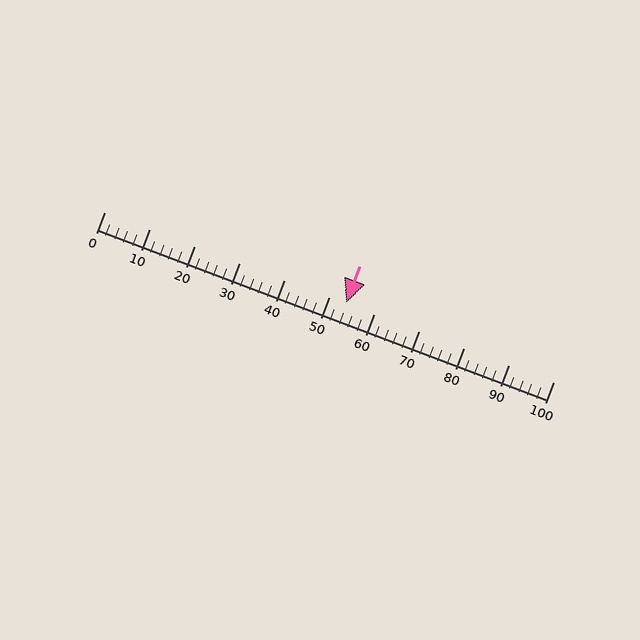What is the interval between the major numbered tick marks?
The major tick marks are spaced 10 units apart.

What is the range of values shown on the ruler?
The ruler shows values from 0 to 100.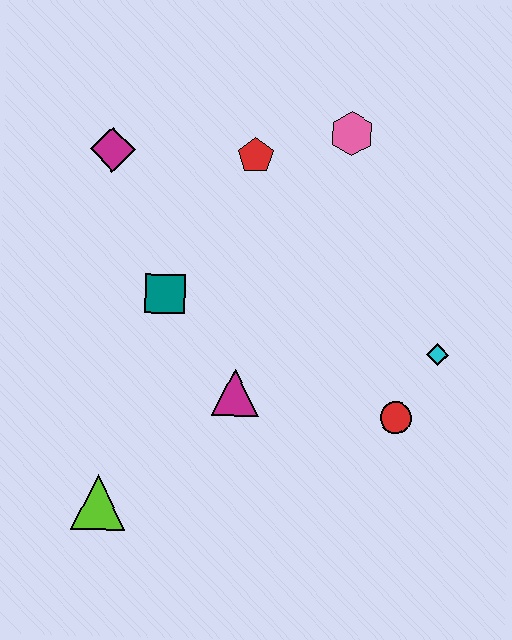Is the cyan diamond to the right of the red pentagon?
Yes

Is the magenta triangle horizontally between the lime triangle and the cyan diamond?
Yes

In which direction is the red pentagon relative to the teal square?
The red pentagon is above the teal square.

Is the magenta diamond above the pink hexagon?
No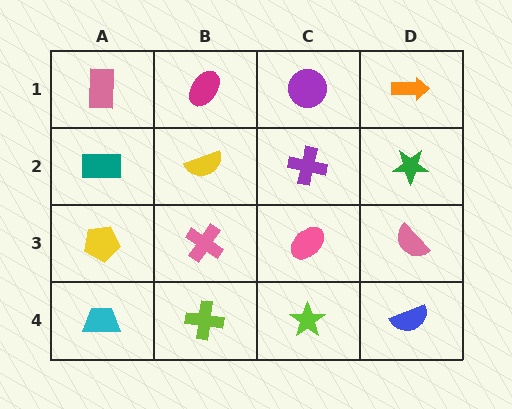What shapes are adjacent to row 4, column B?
A pink cross (row 3, column B), a cyan trapezoid (row 4, column A), a lime star (row 4, column C).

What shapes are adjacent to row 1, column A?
A teal rectangle (row 2, column A), a magenta ellipse (row 1, column B).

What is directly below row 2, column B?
A pink cross.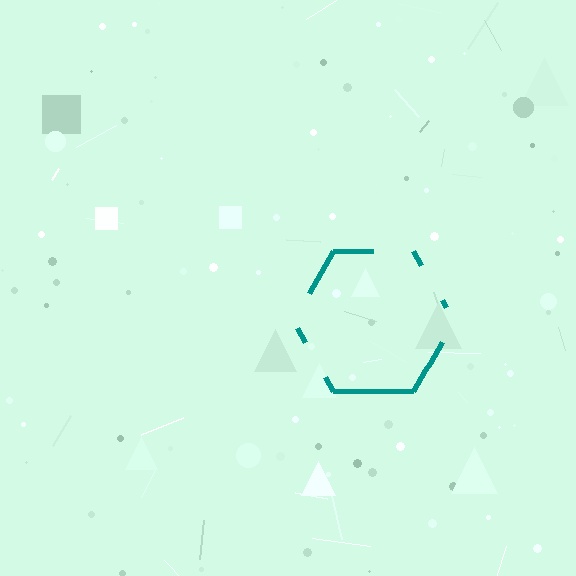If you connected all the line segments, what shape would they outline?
They would outline a hexagon.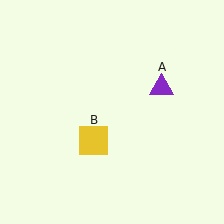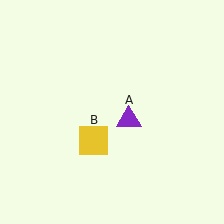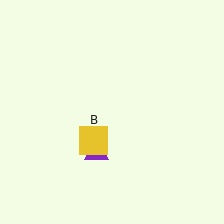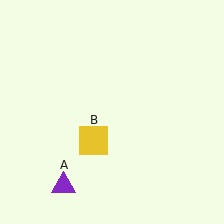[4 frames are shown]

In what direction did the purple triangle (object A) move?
The purple triangle (object A) moved down and to the left.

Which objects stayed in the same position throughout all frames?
Yellow square (object B) remained stationary.